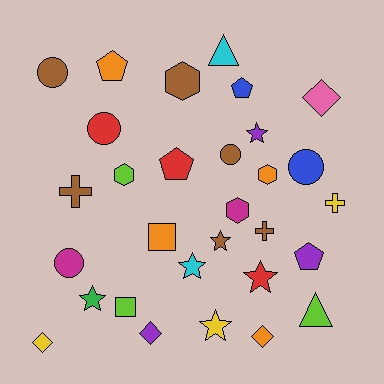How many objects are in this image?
There are 30 objects.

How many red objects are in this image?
There are 3 red objects.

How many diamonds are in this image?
There are 4 diamonds.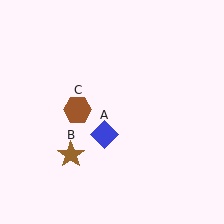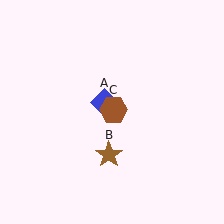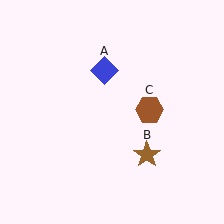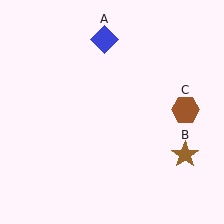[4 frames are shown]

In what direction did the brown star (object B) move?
The brown star (object B) moved right.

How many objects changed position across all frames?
3 objects changed position: blue diamond (object A), brown star (object B), brown hexagon (object C).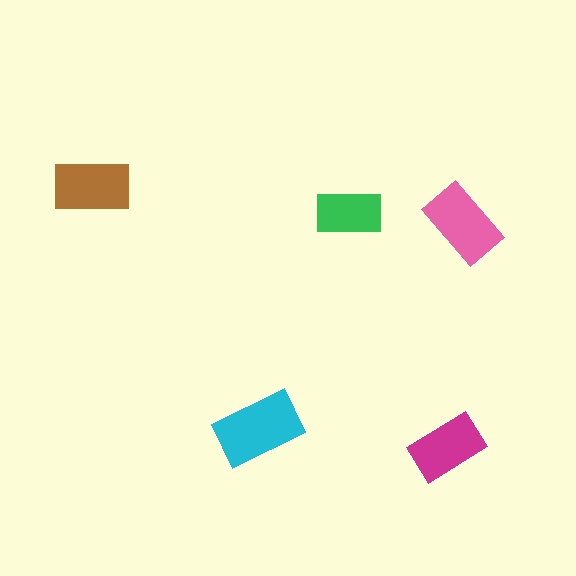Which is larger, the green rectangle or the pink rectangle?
The pink one.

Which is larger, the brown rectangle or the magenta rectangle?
The brown one.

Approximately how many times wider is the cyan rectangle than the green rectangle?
About 1.5 times wider.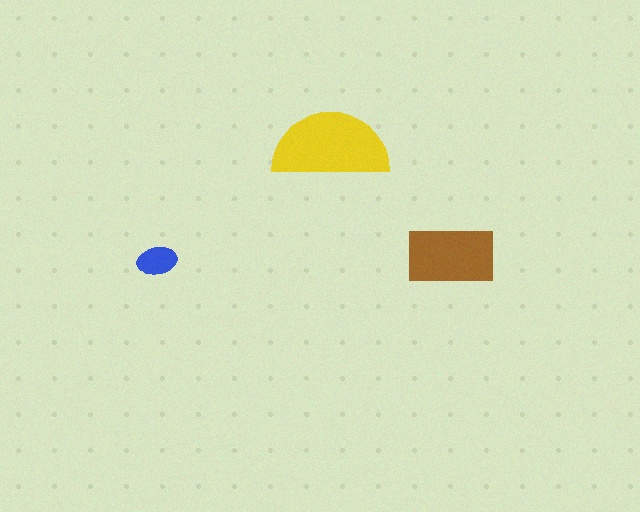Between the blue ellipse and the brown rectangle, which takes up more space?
The brown rectangle.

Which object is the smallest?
The blue ellipse.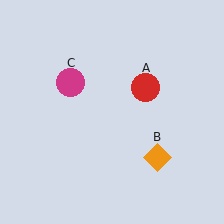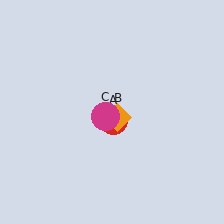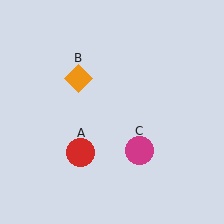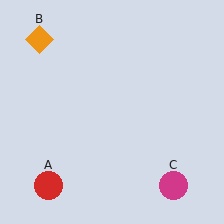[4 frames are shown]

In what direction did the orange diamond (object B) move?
The orange diamond (object B) moved up and to the left.